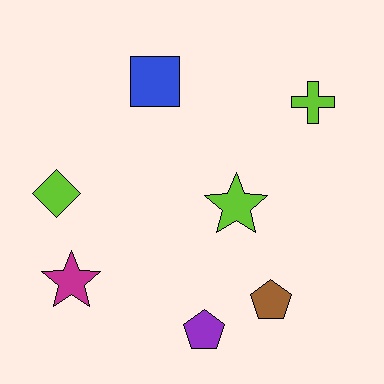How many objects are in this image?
There are 7 objects.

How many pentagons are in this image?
There are 2 pentagons.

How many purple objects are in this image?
There is 1 purple object.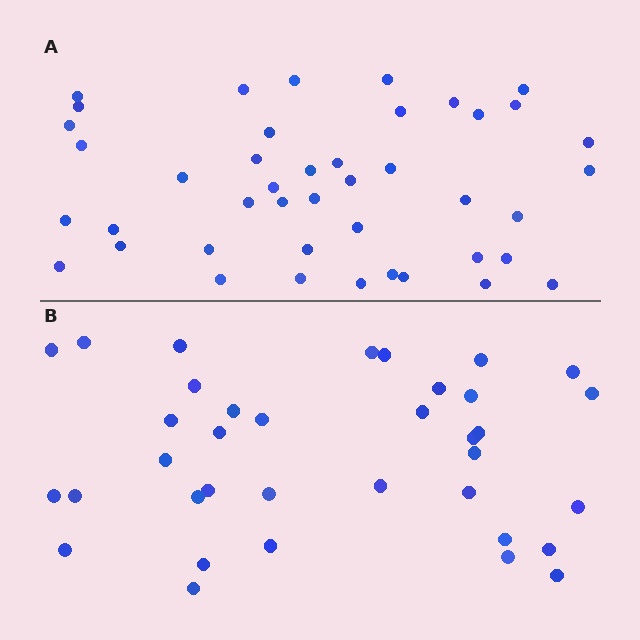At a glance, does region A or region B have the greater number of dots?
Region A (the top region) has more dots.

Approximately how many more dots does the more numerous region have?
Region A has roughly 8 or so more dots than region B.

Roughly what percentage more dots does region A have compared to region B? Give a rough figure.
About 20% more.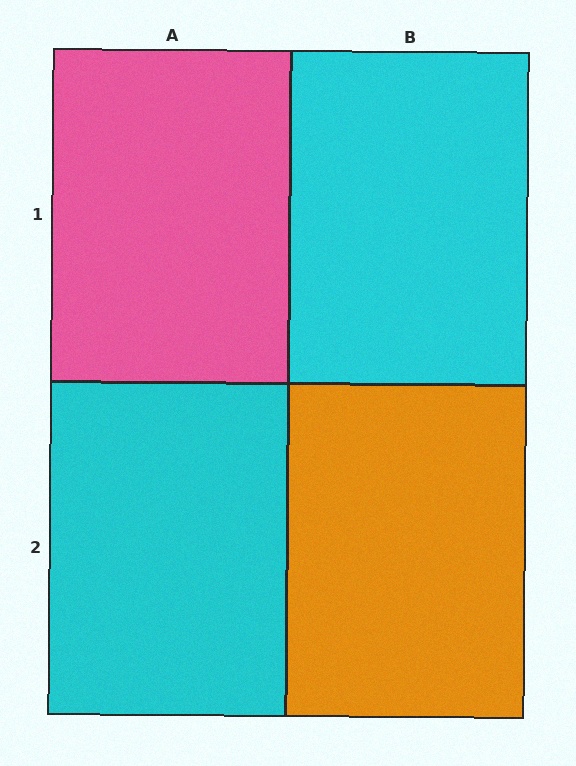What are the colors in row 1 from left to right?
Pink, cyan.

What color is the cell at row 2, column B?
Orange.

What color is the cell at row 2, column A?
Cyan.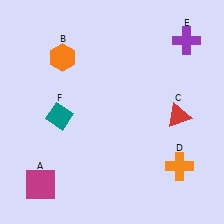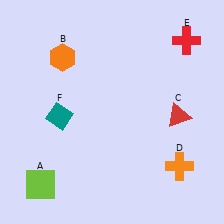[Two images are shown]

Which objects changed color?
A changed from magenta to lime. E changed from purple to red.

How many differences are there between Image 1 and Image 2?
There are 2 differences between the two images.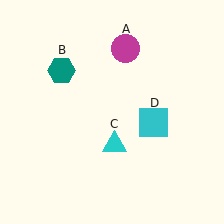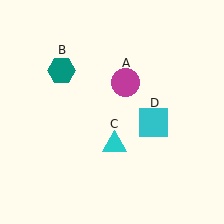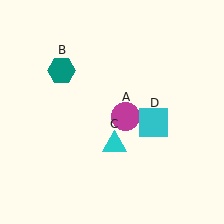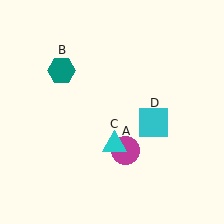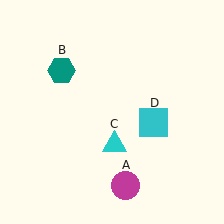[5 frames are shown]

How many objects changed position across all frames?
1 object changed position: magenta circle (object A).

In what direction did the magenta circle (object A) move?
The magenta circle (object A) moved down.